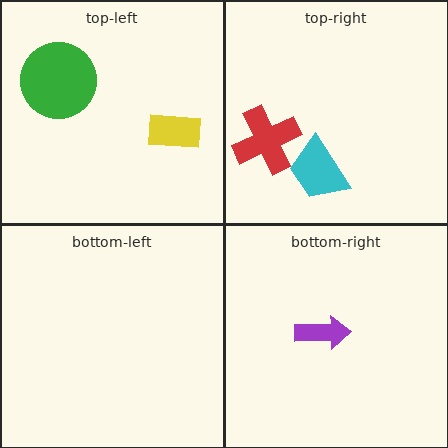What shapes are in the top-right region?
The cyan trapezoid, the red cross.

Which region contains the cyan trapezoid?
The top-right region.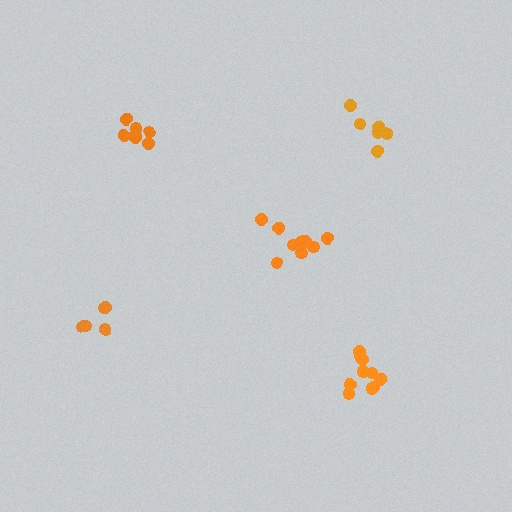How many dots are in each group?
Group 1: 11 dots, Group 2: 5 dots, Group 3: 7 dots, Group 4: 6 dots, Group 5: 11 dots (40 total).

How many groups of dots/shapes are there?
There are 5 groups.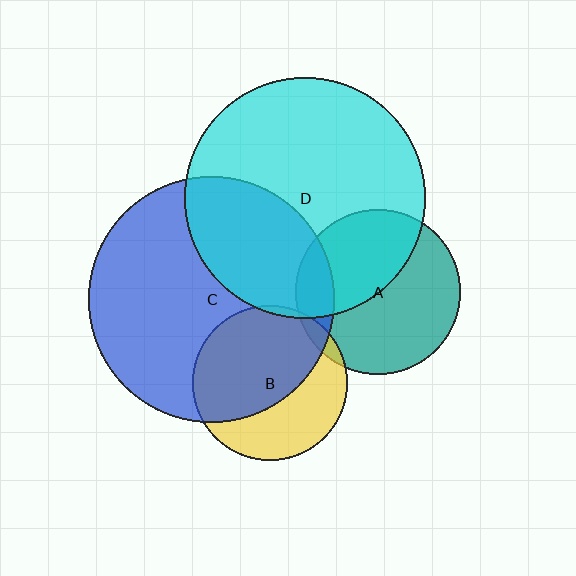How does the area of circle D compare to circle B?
Approximately 2.4 times.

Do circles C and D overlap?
Yes.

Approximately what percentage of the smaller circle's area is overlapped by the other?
Approximately 35%.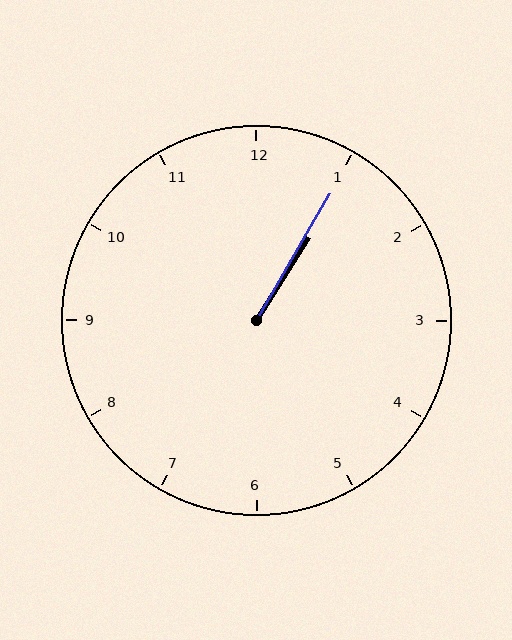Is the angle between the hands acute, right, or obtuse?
It is acute.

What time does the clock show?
1:05.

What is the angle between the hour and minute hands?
Approximately 2 degrees.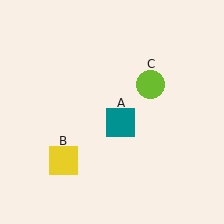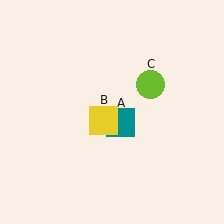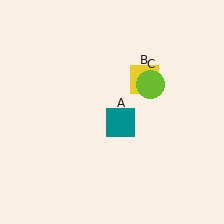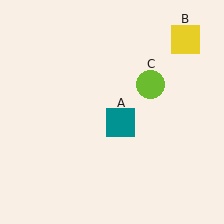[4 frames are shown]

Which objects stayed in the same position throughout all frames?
Teal square (object A) and lime circle (object C) remained stationary.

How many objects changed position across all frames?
1 object changed position: yellow square (object B).